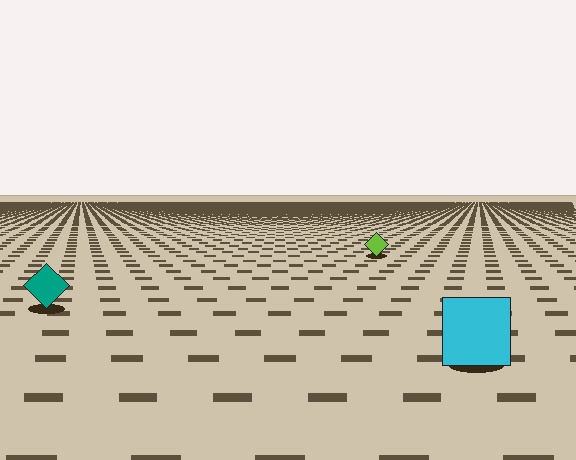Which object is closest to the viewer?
The cyan square is closest. The texture marks near it are larger and more spread out.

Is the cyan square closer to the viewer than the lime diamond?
Yes. The cyan square is closer — you can tell from the texture gradient: the ground texture is coarser near it.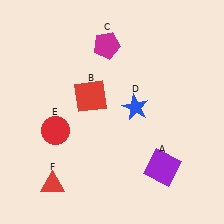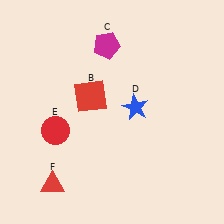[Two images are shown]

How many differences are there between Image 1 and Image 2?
There is 1 difference between the two images.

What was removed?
The purple square (A) was removed in Image 2.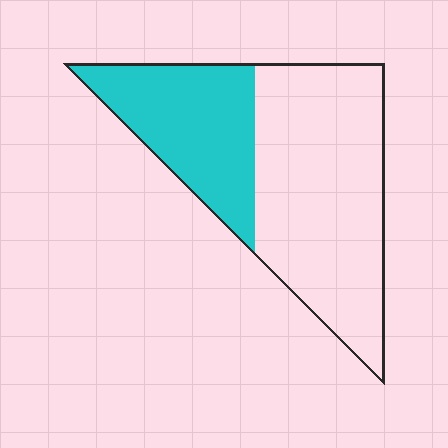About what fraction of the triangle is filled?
About three eighths (3/8).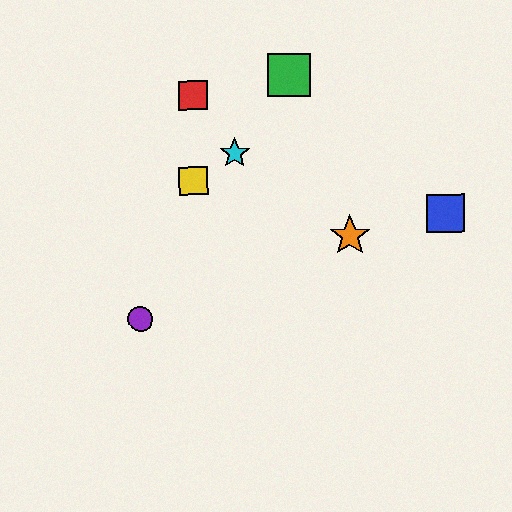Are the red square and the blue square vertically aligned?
No, the red square is at x≈193 and the blue square is at x≈445.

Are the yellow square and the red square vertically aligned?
Yes, both are at x≈193.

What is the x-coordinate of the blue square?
The blue square is at x≈445.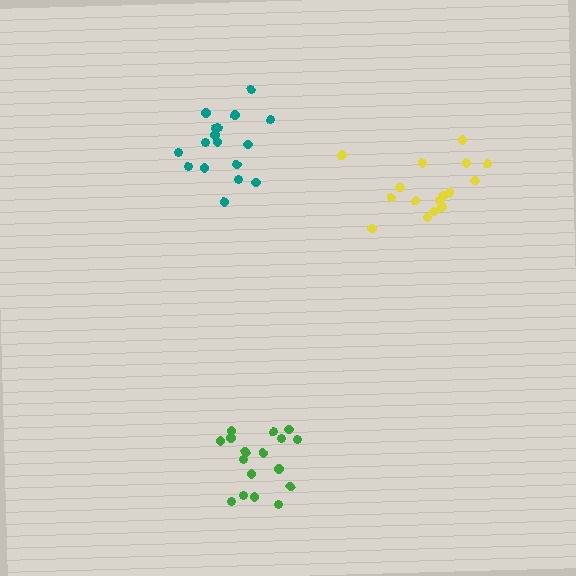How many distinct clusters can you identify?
There are 3 distinct clusters.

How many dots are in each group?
Group 1: 17 dots, Group 2: 17 dots, Group 3: 16 dots (50 total).